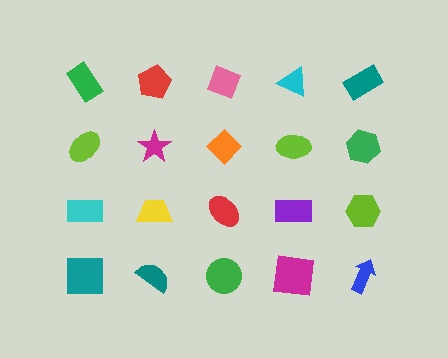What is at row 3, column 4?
A purple rectangle.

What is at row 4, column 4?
A magenta square.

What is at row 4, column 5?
A blue arrow.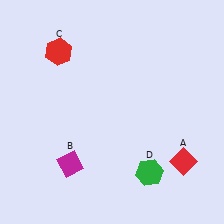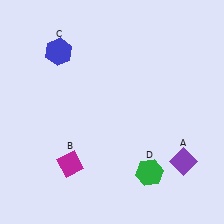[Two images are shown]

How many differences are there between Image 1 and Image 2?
There are 2 differences between the two images.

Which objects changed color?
A changed from red to purple. C changed from red to blue.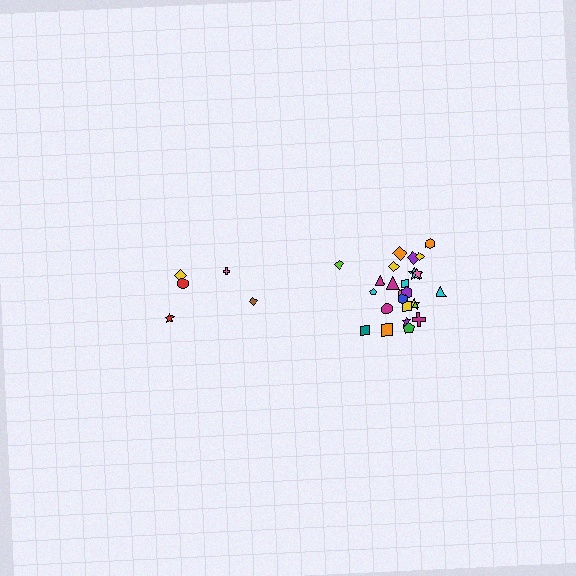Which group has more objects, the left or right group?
The right group.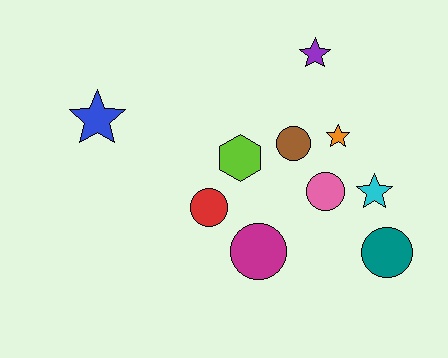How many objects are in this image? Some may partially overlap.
There are 10 objects.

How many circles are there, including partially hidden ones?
There are 5 circles.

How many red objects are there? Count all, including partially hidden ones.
There is 1 red object.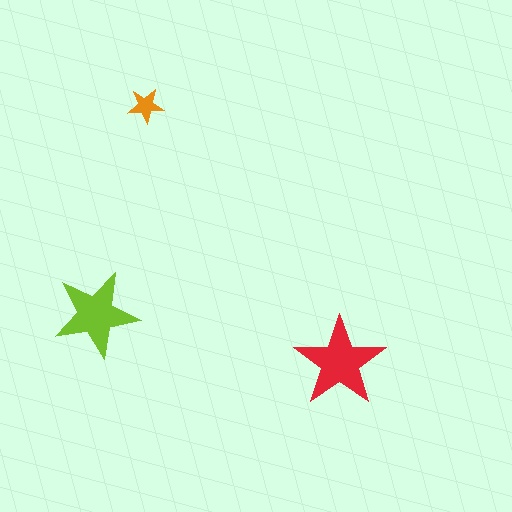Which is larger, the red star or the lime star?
The red one.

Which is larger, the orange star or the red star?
The red one.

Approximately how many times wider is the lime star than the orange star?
About 2.5 times wider.